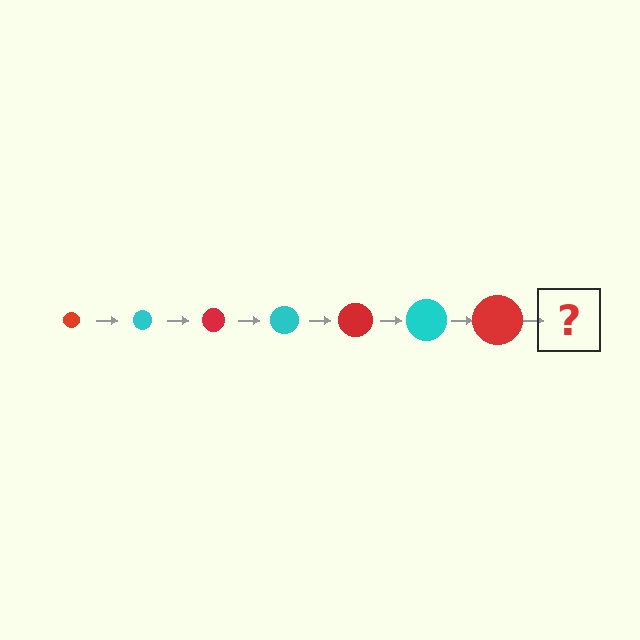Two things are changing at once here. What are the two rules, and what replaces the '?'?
The two rules are that the circle grows larger each step and the color cycles through red and cyan. The '?' should be a cyan circle, larger than the previous one.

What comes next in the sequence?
The next element should be a cyan circle, larger than the previous one.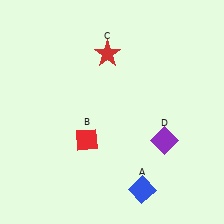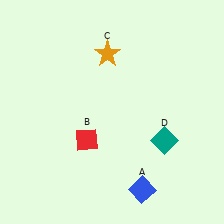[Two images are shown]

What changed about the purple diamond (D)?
In Image 1, D is purple. In Image 2, it changed to teal.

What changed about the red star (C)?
In Image 1, C is red. In Image 2, it changed to orange.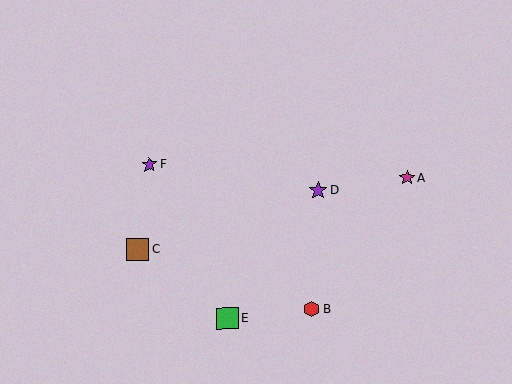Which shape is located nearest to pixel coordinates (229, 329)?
The green square (labeled E) at (227, 318) is nearest to that location.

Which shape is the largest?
The brown square (labeled C) is the largest.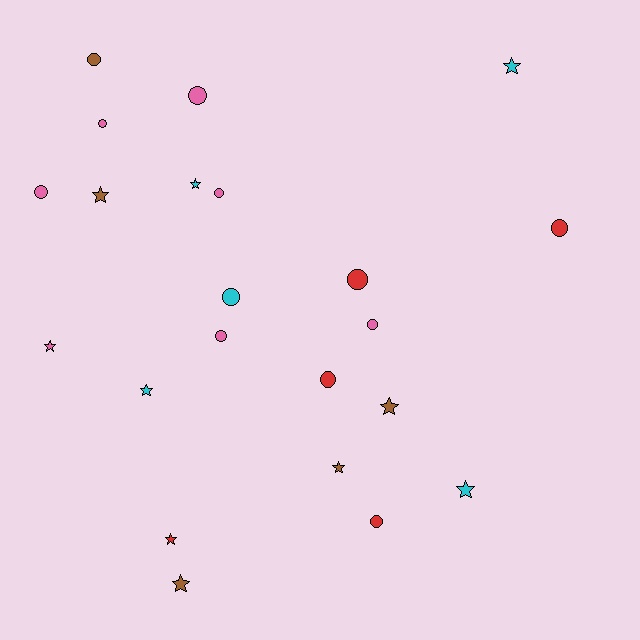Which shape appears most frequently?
Circle, with 12 objects.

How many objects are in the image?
There are 22 objects.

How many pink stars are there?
There is 1 pink star.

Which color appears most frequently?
Pink, with 7 objects.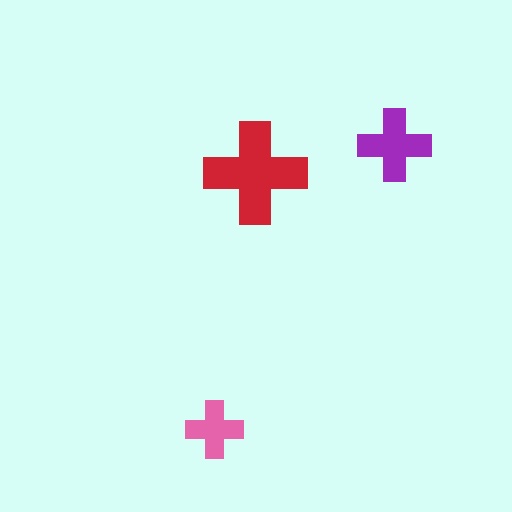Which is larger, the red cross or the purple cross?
The red one.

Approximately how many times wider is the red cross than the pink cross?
About 2 times wider.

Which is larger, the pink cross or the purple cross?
The purple one.